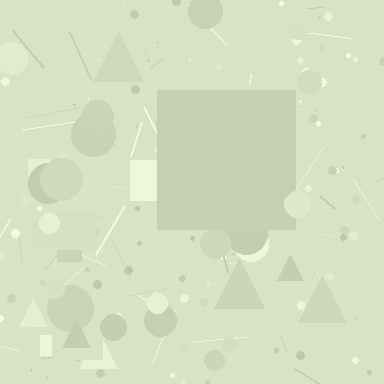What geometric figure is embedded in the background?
A square is embedded in the background.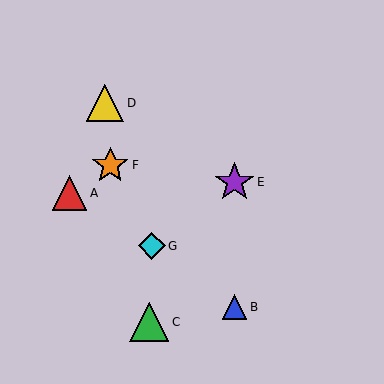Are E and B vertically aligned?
Yes, both are at x≈235.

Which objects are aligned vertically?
Objects B, E are aligned vertically.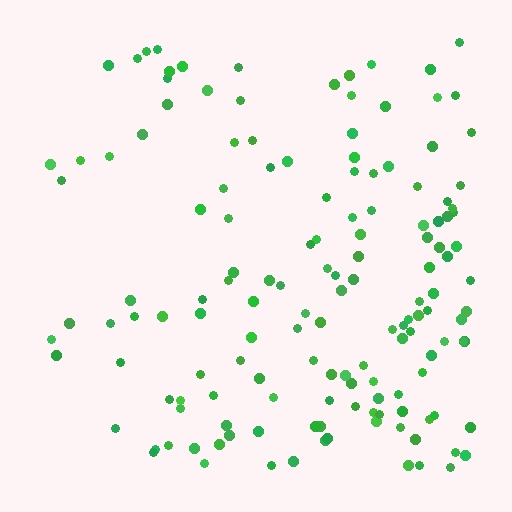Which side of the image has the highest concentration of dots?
The right.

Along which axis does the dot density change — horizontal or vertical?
Horizontal.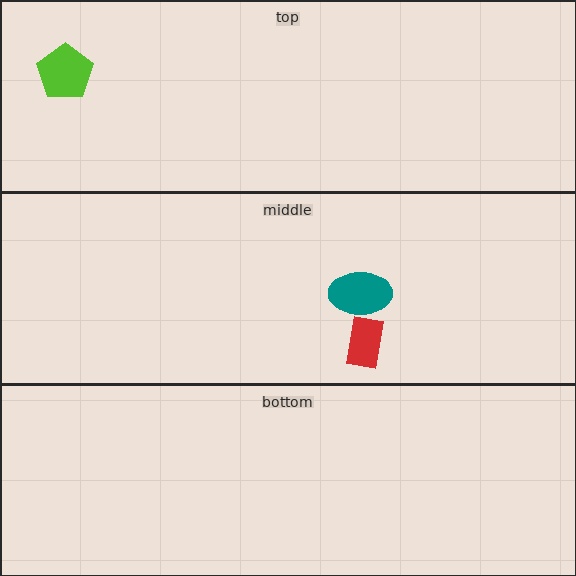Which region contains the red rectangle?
The middle region.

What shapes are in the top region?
The lime pentagon.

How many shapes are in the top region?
1.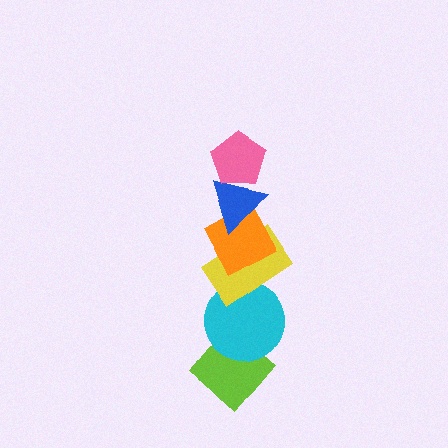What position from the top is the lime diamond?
The lime diamond is 6th from the top.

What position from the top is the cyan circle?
The cyan circle is 5th from the top.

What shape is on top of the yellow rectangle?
The orange diamond is on top of the yellow rectangle.